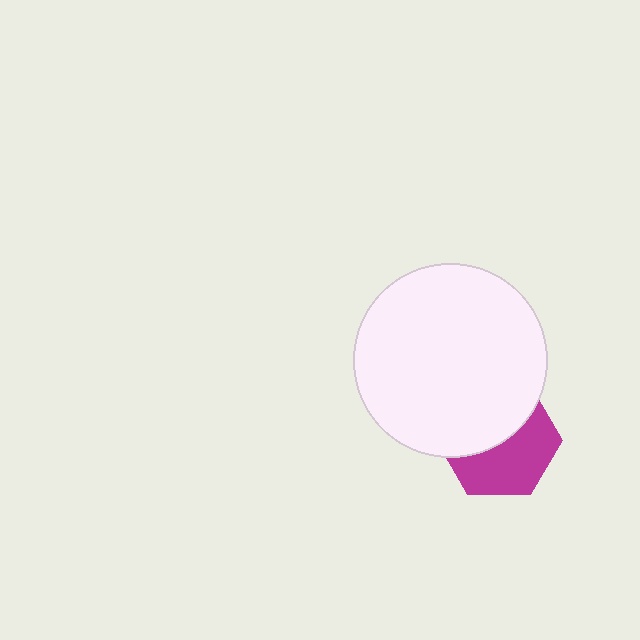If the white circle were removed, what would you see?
You would see the complete magenta hexagon.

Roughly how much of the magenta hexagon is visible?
About half of it is visible (roughly 52%).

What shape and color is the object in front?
The object in front is a white circle.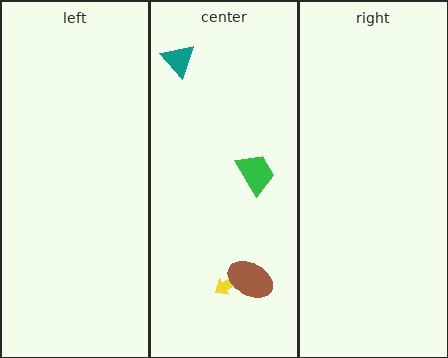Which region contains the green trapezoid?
The center region.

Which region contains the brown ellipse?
The center region.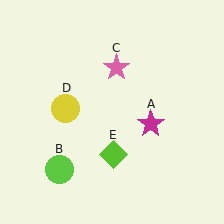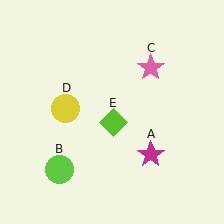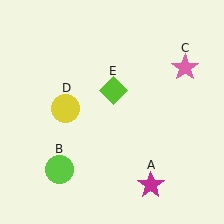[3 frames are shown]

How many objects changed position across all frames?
3 objects changed position: magenta star (object A), pink star (object C), lime diamond (object E).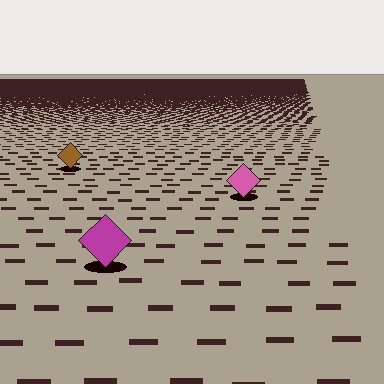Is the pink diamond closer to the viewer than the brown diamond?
Yes. The pink diamond is closer — you can tell from the texture gradient: the ground texture is coarser near it.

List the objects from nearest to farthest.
From nearest to farthest: the magenta diamond, the pink diamond, the brown diamond.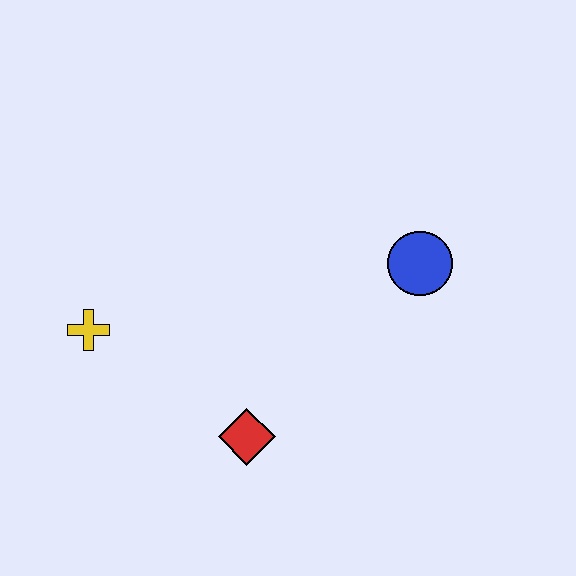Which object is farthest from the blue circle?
The yellow cross is farthest from the blue circle.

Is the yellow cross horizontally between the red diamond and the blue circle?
No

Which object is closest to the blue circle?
The red diamond is closest to the blue circle.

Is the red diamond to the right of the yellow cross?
Yes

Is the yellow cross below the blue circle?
Yes